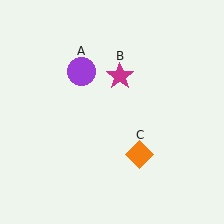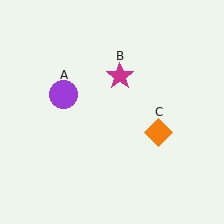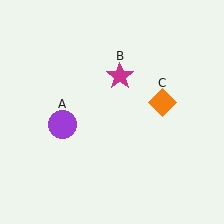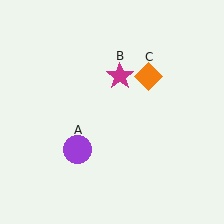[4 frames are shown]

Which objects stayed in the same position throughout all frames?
Magenta star (object B) remained stationary.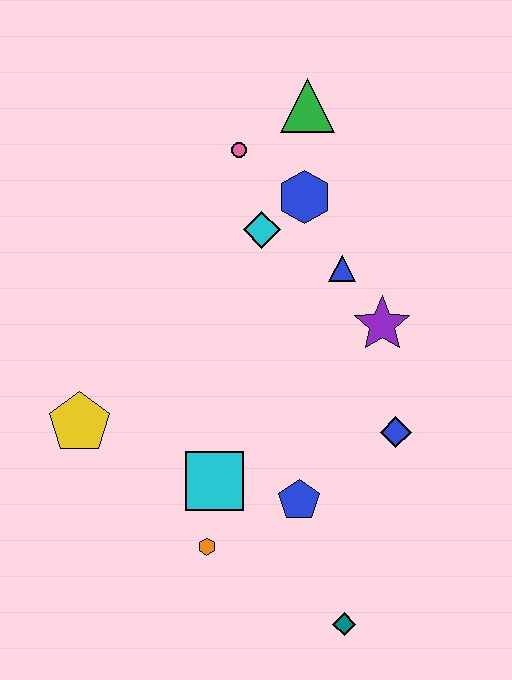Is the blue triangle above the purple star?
Yes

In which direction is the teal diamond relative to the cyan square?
The teal diamond is below the cyan square.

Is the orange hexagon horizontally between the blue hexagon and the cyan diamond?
No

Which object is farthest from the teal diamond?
The green triangle is farthest from the teal diamond.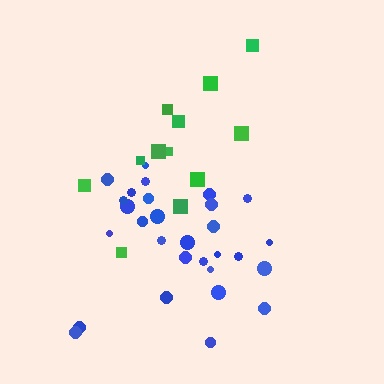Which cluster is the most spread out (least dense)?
Green.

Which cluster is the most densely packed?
Blue.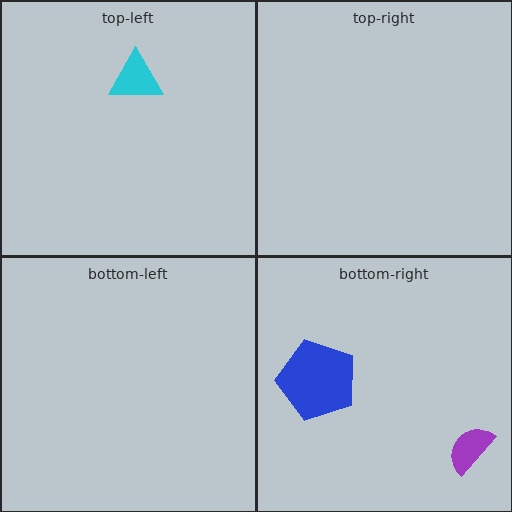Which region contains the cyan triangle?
The top-left region.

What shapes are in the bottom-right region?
The blue pentagon, the purple semicircle.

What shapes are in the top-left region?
The cyan triangle.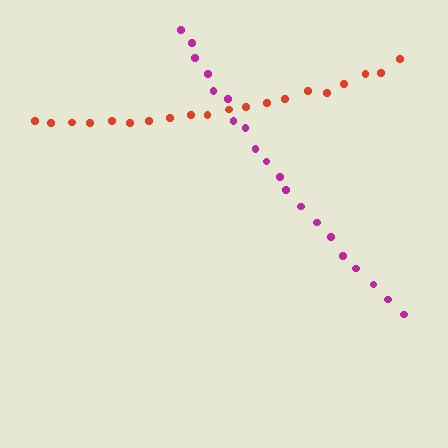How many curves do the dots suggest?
There are 2 distinct paths.